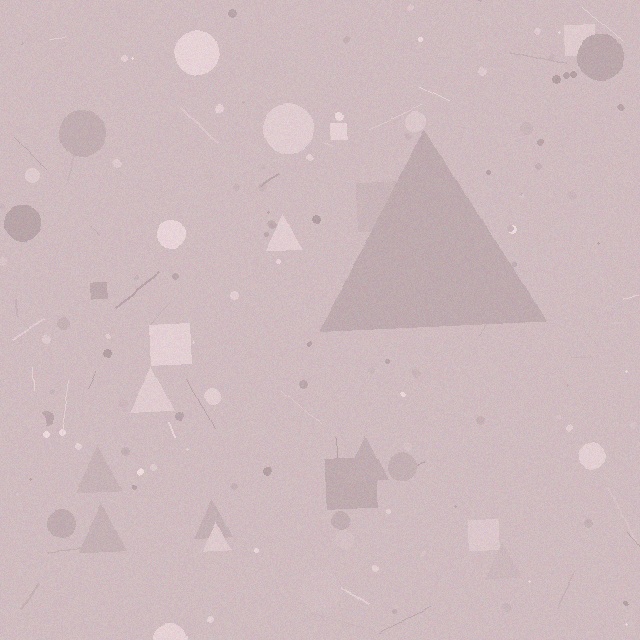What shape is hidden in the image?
A triangle is hidden in the image.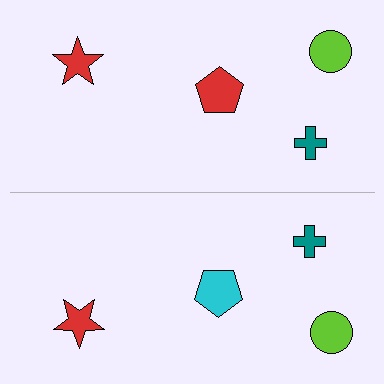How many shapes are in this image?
There are 8 shapes in this image.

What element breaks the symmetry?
The cyan pentagon on the bottom side breaks the symmetry — its mirror counterpart is red.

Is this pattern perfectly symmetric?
No, the pattern is not perfectly symmetric. The cyan pentagon on the bottom side breaks the symmetry — its mirror counterpart is red.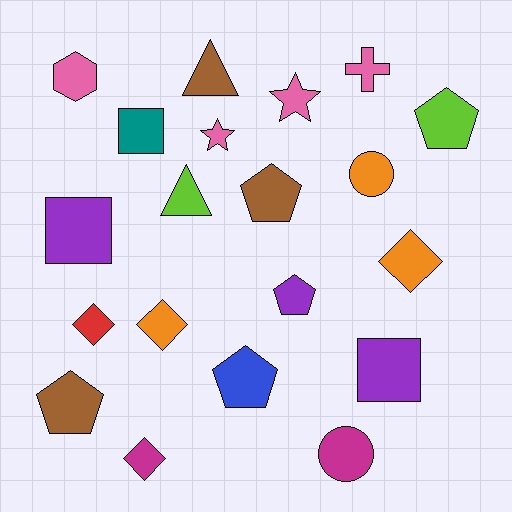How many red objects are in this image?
There is 1 red object.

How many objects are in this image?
There are 20 objects.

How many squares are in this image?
There are 3 squares.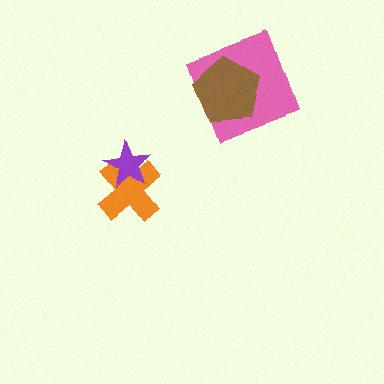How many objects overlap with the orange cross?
1 object overlaps with the orange cross.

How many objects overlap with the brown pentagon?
1 object overlaps with the brown pentagon.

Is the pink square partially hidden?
Yes, it is partially covered by another shape.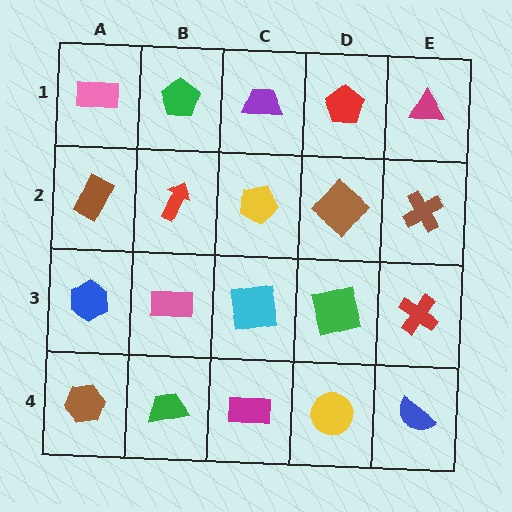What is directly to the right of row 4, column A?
A green trapezoid.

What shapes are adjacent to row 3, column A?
A brown rectangle (row 2, column A), a brown hexagon (row 4, column A), a pink rectangle (row 3, column B).